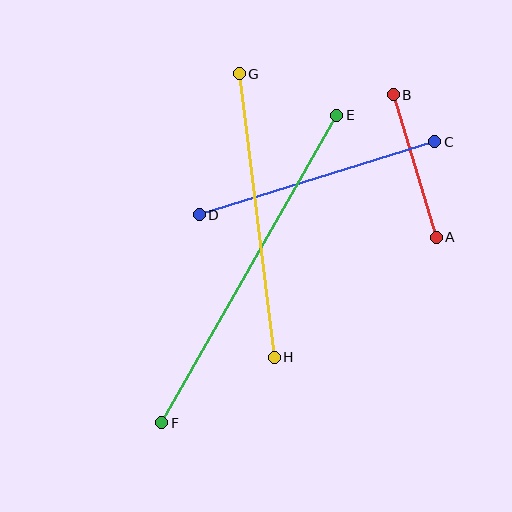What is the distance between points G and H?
The distance is approximately 286 pixels.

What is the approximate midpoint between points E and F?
The midpoint is at approximately (249, 269) pixels.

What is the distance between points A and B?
The distance is approximately 149 pixels.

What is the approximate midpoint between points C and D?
The midpoint is at approximately (317, 178) pixels.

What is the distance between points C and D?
The distance is approximately 246 pixels.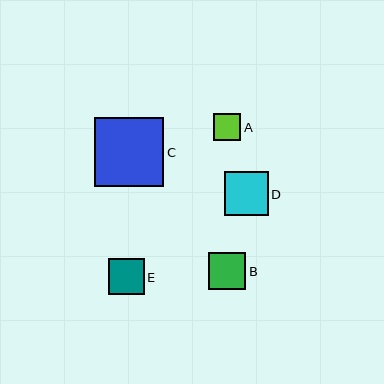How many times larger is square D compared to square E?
Square D is approximately 1.2 times the size of square E.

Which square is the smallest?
Square A is the smallest with a size of approximately 27 pixels.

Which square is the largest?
Square C is the largest with a size of approximately 69 pixels.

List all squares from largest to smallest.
From largest to smallest: C, D, B, E, A.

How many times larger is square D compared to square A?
Square D is approximately 1.6 times the size of square A.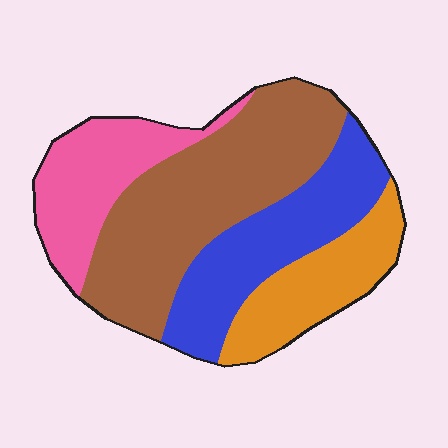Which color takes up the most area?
Brown, at roughly 40%.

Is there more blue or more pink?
Blue.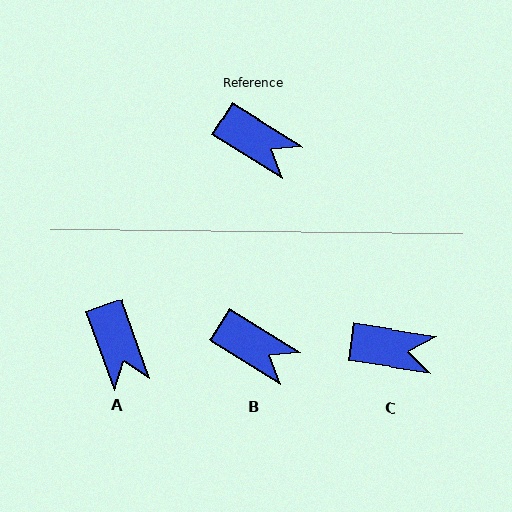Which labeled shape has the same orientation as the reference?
B.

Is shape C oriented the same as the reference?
No, it is off by about 24 degrees.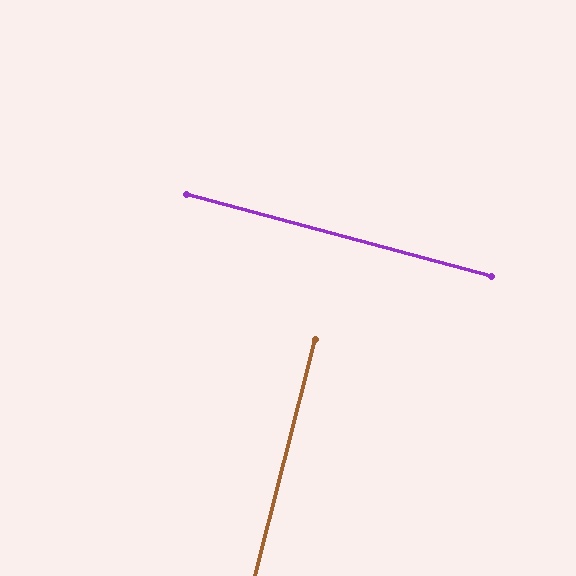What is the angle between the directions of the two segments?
Approximately 89 degrees.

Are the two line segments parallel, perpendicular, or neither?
Perpendicular — they meet at approximately 89°.